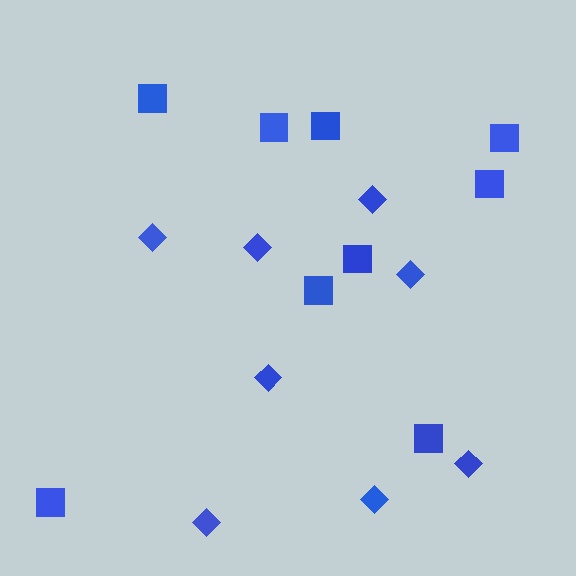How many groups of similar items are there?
There are 2 groups: one group of squares (9) and one group of diamonds (8).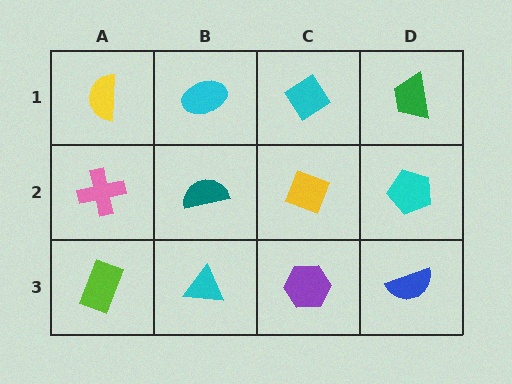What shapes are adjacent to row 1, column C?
A yellow diamond (row 2, column C), a cyan ellipse (row 1, column B), a green trapezoid (row 1, column D).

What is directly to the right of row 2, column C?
A cyan pentagon.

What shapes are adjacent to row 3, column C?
A yellow diamond (row 2, column C), a cyan triangle (row 3, column B), a blue semicircle (row 3, column D).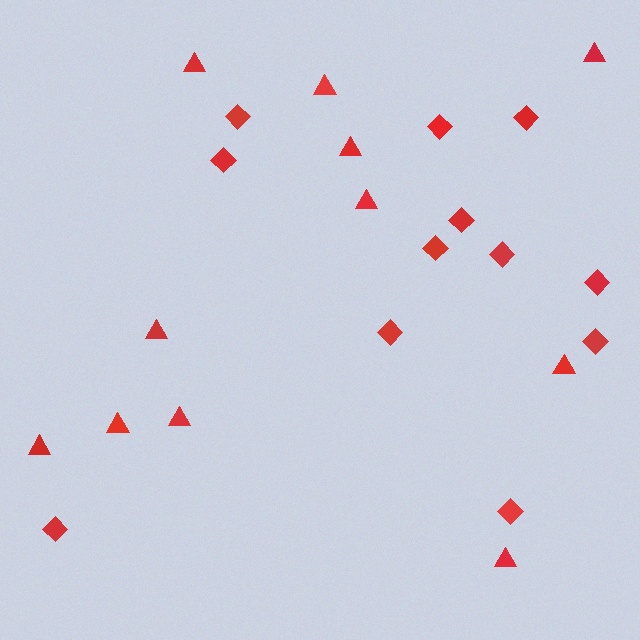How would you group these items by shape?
There are 2 groups: one group of diamonds (12) and one group of triangles (11).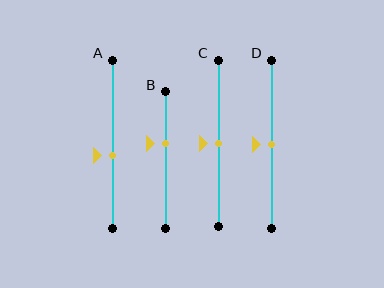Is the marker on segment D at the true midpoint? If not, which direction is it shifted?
Yes, the marker on segment D is at the true midpoint.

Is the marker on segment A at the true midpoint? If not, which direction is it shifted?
No, the marker on segment A is shifted downward by about 7% of the segment length.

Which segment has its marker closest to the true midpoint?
Segment C has its marker closest to the true midpoint.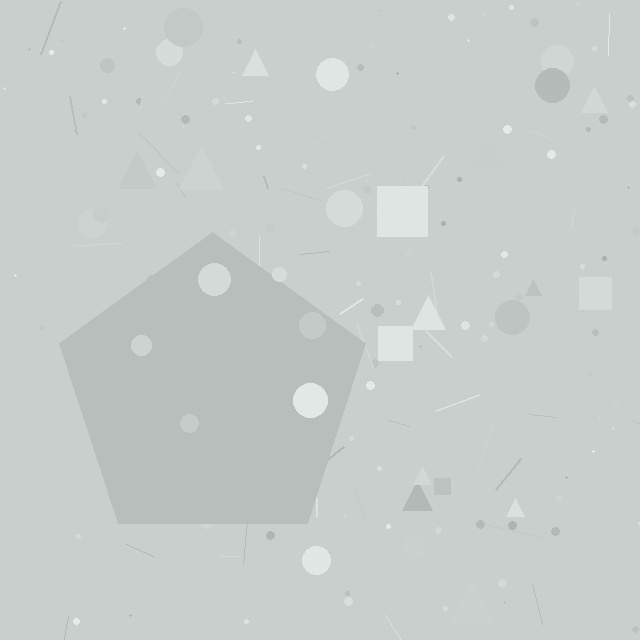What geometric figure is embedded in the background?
A pentagon is embedded in the background.